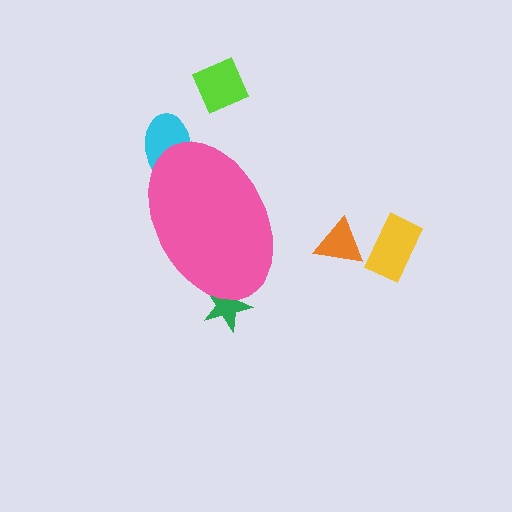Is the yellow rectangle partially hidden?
No, the yellow rectangle is fully visible.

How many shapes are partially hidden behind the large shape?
2 shapes are partially hidden.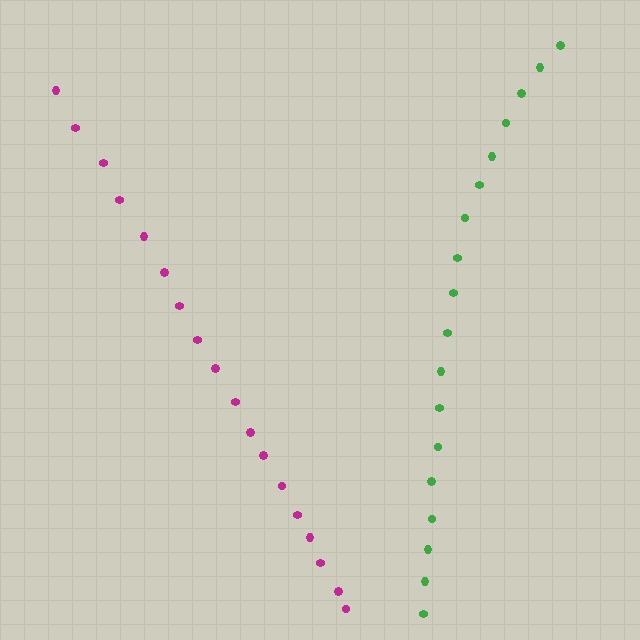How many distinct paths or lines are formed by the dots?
There are 2 distinct paths.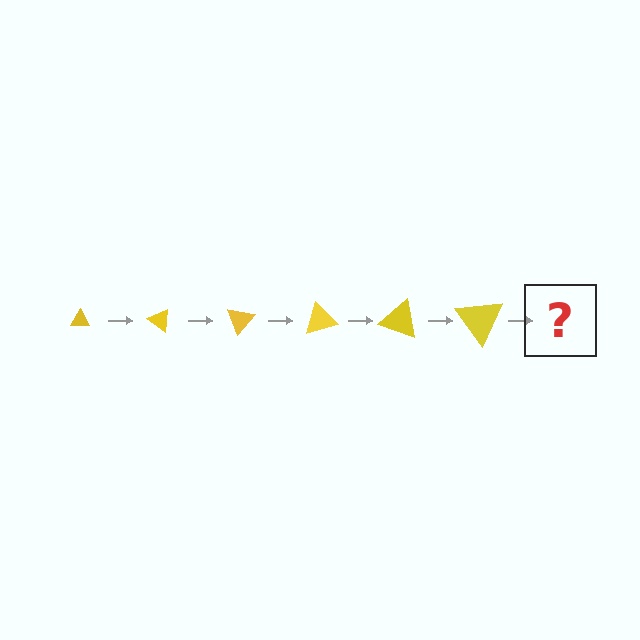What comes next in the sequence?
The next element should be a triangle, larger than the previous one and rotated 210 degrees from the start.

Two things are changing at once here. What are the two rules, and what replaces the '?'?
The two rules are that the triangle grows larger each step and it rotates 35 degrees each step. The '?' should be a triangle, larger than the previous one and rotated 210 degrees from the start.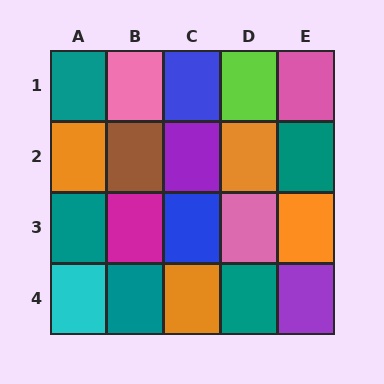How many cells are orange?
4 cells are orange.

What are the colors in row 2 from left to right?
Orange, brown, purple, orange, teal.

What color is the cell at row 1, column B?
Pink.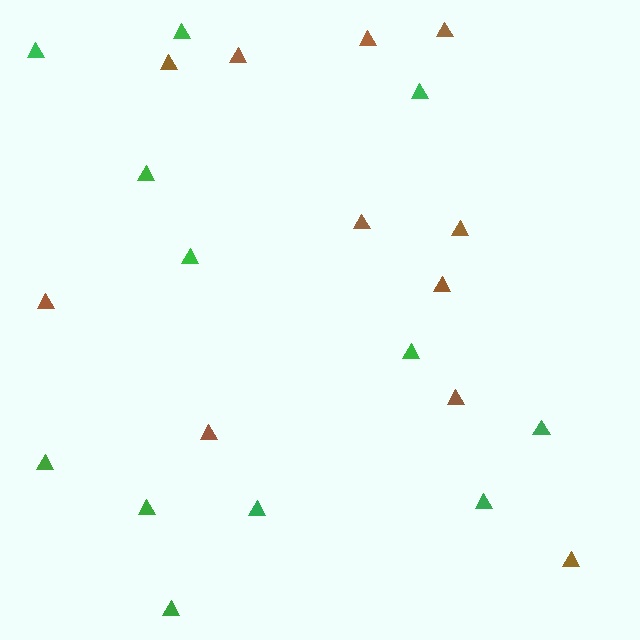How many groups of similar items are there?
There are 2 groups: one group of brown triangles (11) and one group of green triangles (12).